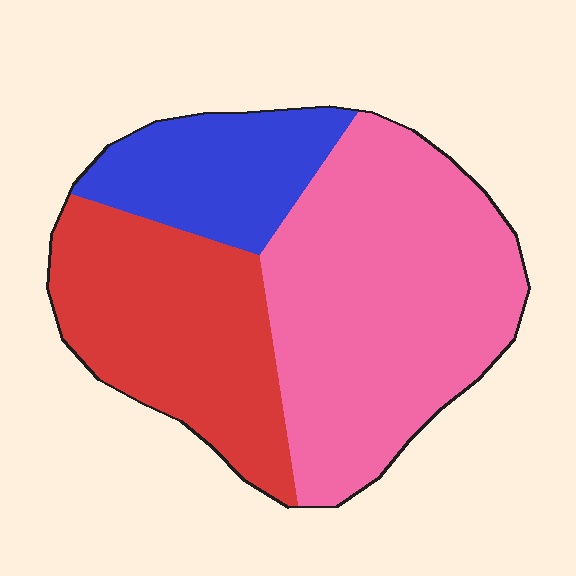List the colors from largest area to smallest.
From largest to smallest: pink, red, blue.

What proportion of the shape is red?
Red takes up about one third (1/3) of the shape.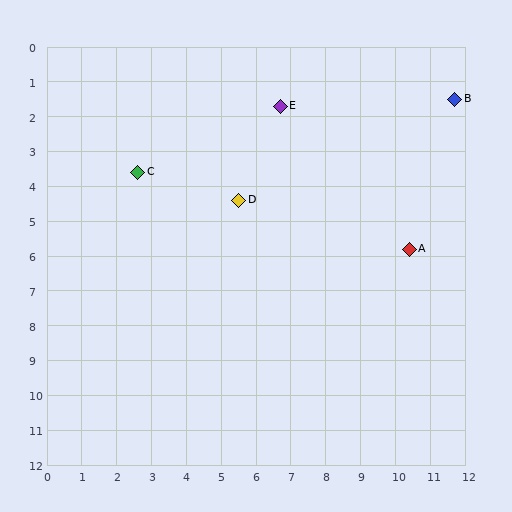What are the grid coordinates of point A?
Point A is at approximately (10.4, 5.8).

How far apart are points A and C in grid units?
Points A and C are about 8.1 grid units apart.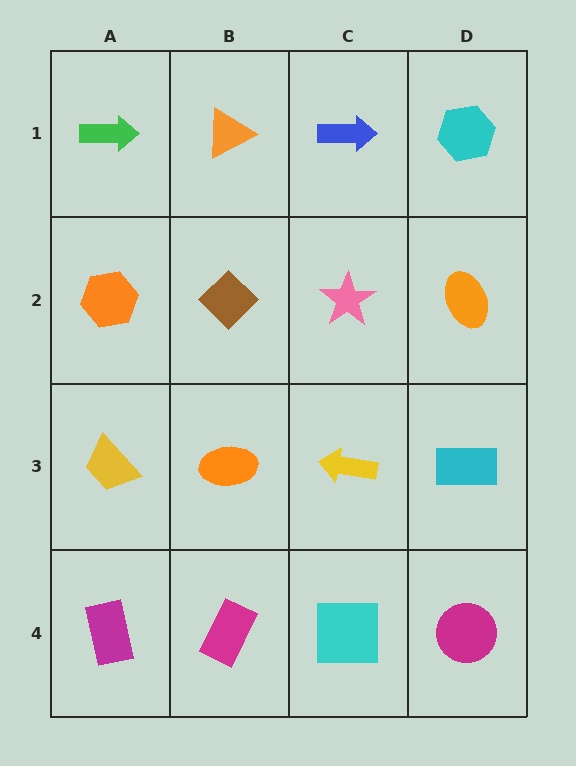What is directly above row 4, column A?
A yellow trapezoid.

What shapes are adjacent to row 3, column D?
An orange ellipse (row 2, column D), a magenta circle (row 4, column D), a yellow arrow (row 3, column C).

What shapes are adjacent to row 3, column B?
A brown diamond (row 2, column B), a magenta rectangle (row 4, column B), a yellow trapezoid (row 3, column A), a yellow arrow (row 3, column C).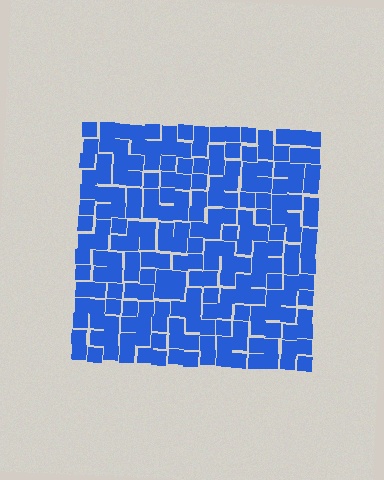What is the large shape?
The large shape is a square.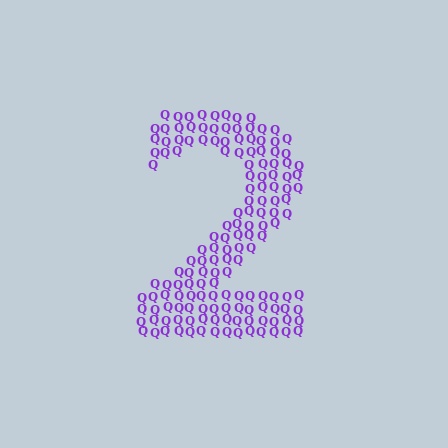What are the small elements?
The small elements are letter Q's.